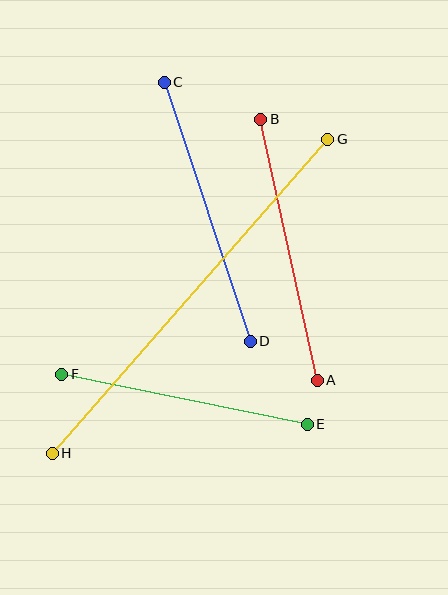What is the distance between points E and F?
The distance is approximately 251 pixels.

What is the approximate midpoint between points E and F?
The midpoint is at approximately (184, 399) pixels.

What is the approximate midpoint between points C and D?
The midpoint is at approximately (207, 212) pixels.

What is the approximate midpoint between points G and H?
The midpoint is at approximately (190, 296) pixels.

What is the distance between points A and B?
The distance is approximately 267 pixels.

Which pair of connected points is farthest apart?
Points G and H are farthest apart.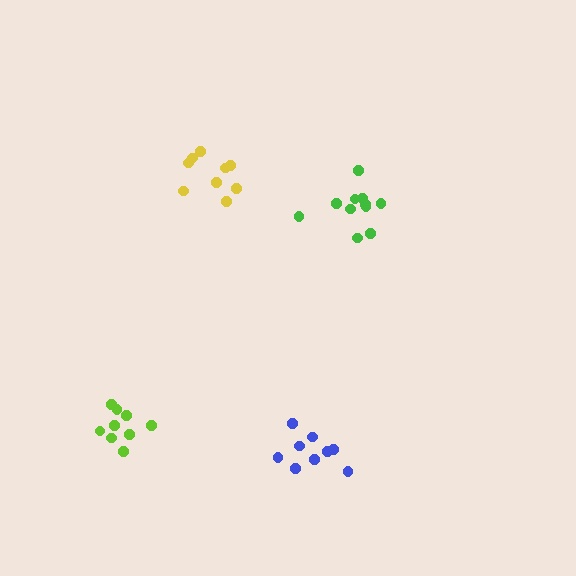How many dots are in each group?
Group 1: 9 dots, Group 2: 11 dots, Group 3: 9 dots, Group 4: 9 dots (38 total).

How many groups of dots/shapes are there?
There are 4 groups.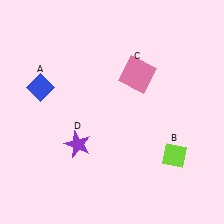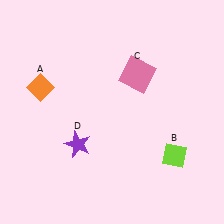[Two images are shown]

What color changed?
The diamond (A) changed from blue in Image 1 to orange in Image 2.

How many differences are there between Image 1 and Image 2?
There is 1 difference between the two images.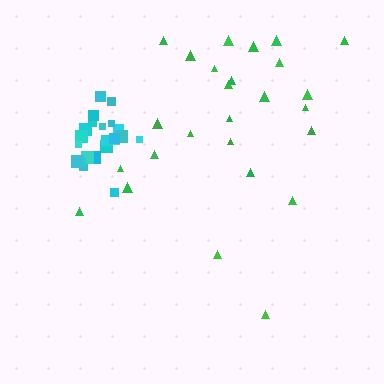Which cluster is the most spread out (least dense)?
Green.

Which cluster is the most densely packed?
Cyan.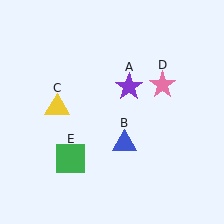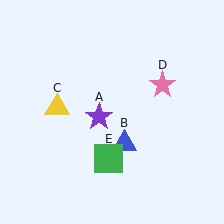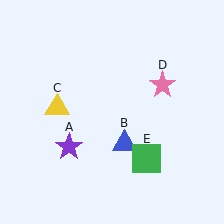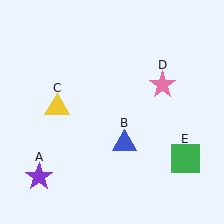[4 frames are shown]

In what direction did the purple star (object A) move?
The purple star (object A) moved down and to the left.